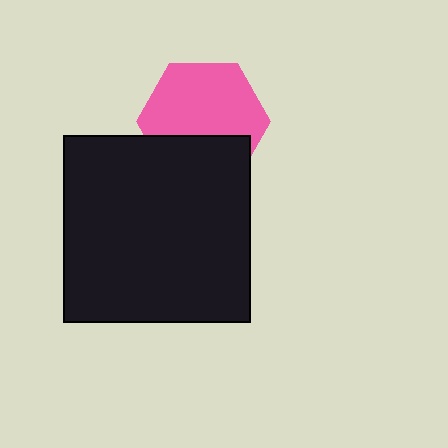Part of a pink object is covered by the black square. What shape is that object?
It is a hexagon.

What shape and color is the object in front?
The object in front is a black square.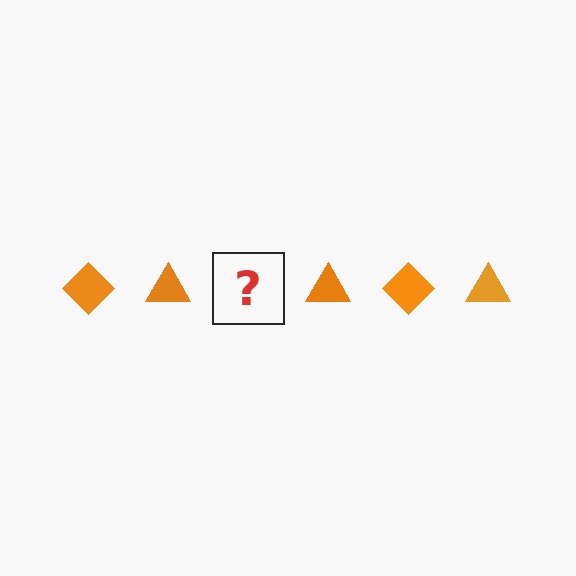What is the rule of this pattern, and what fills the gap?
The rule is that the pattern cycles through diamond, triangle shapes in orange. The gap should be filled with an orange diamond.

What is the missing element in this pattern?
The missing element is an orange diamond.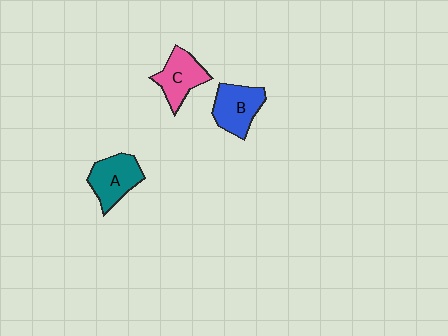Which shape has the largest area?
Shape B (blue).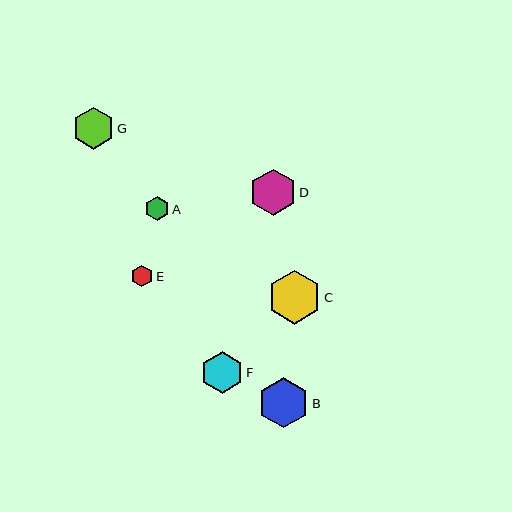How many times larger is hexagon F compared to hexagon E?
Hexagon F is approximately 1.9 times the size of hexagon E.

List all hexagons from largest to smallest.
From largest to smallest: C, B, D, F, G, A, E.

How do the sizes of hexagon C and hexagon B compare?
Hexagon C and hexagon B are approximately the same size.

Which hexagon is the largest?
Hexagon C is the largest with a size of approximately 54 pixels.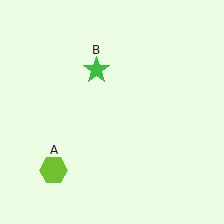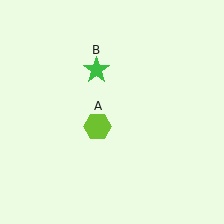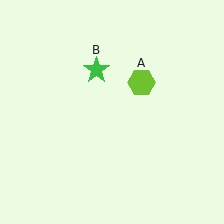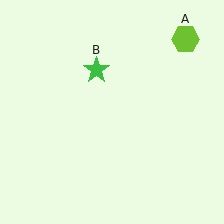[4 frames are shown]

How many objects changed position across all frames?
1 object changed position: lime hexagon (object A).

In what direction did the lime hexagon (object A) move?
The lime hexagon (object A) moved up and to the right.